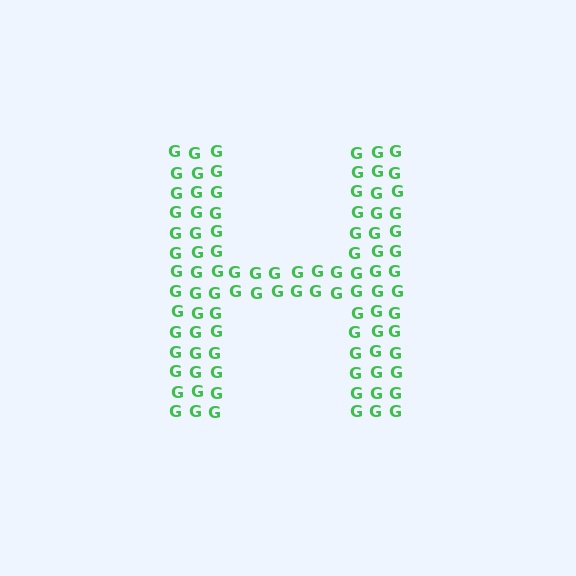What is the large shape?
The large shape is the letter H.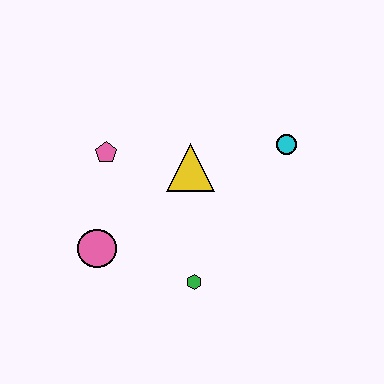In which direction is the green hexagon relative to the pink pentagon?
The green hexagon is below the pink pentagon.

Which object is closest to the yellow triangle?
The pink pentagon is closest to the yellow triangle.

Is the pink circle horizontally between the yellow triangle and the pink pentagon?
No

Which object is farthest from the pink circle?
The cyan circle is farthest from the pink circle.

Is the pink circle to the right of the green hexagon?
No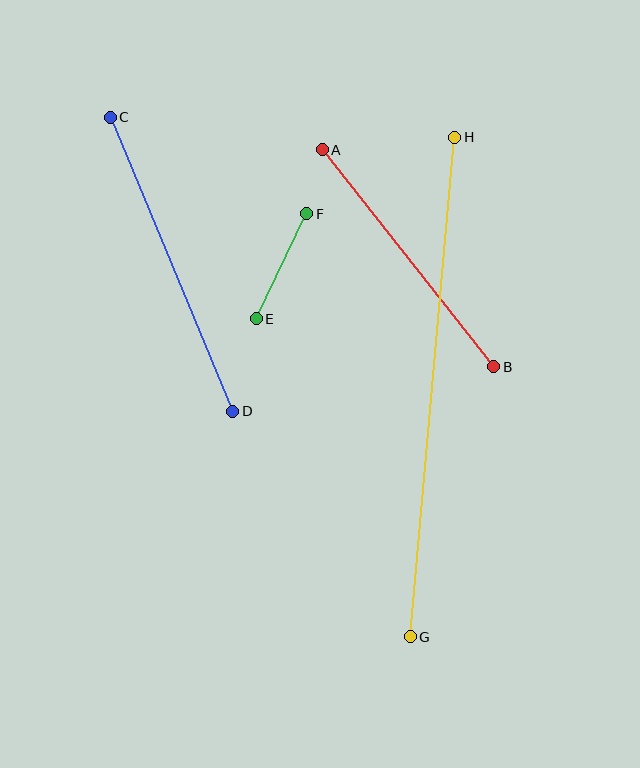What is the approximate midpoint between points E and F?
The midpoint is at approximately (282, 266) pixels.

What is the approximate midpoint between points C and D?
The midpoint is at approximately (172, 264) pixels.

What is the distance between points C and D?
The distance is approximately 318 pixels.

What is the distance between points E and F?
The distance is approximately 117 pixels.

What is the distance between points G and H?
The distance is approximately 501 pixels.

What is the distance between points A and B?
The distance is approximately 276 pixels.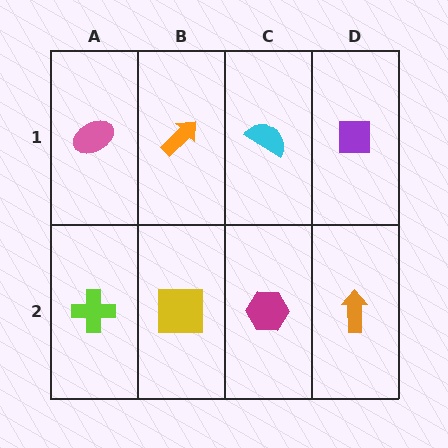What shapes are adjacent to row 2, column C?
A cyan semicircle (row 1, column C), a yellow square (row 2, column B), an orange arrow (row 2, column D).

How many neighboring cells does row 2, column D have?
2.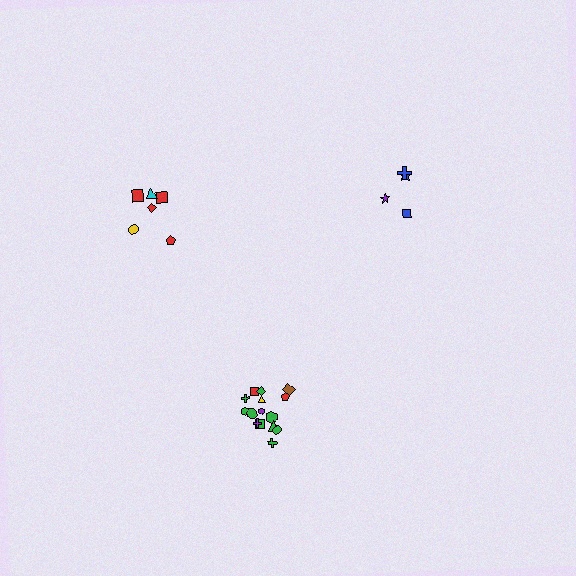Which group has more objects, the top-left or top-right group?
The top-left group.